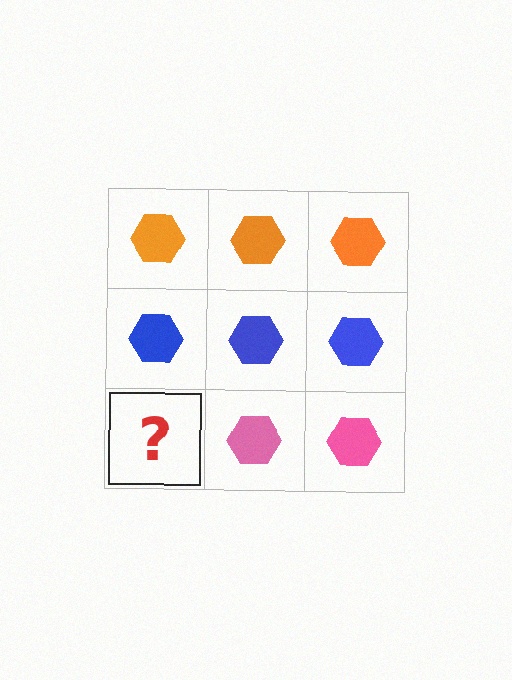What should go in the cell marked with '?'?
The missing cell should contain a pink hexagon.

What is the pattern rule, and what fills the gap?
The rule is that each row has a consistent color. The gap should be filled with a pink hexagon.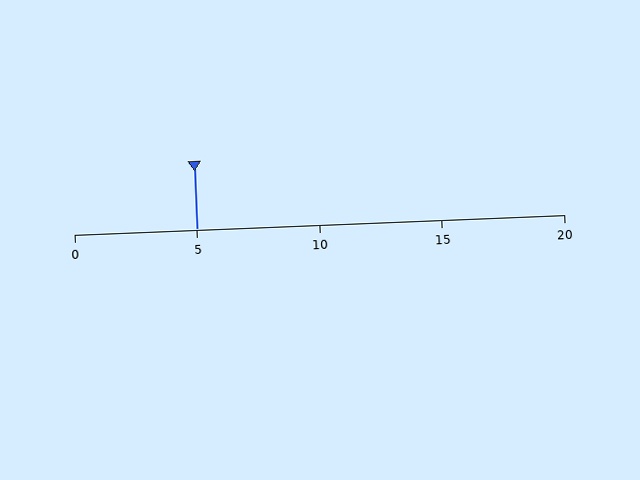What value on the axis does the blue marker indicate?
The marker indicates approximately 5.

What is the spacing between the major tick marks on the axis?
The major ticks are spaced 5 apart.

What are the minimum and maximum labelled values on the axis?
The axis runs from 0 to 20.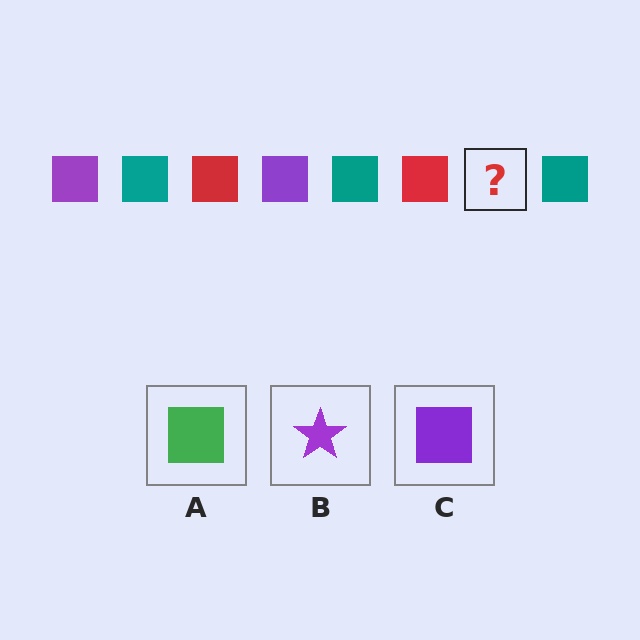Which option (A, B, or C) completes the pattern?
C.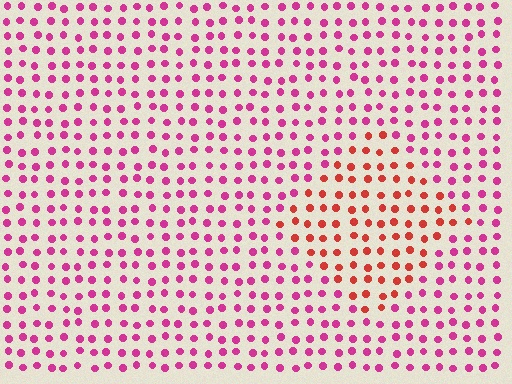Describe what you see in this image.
The image is filled with small magenta elements in a uniform arrangement. A diamond-shaped region is visible where the elements are tinted to a slightly different hue, forming a subtle color boundary.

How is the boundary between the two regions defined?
The boundary is defined purely by a slight shift in hue (about 39 degrees). Spacing, size, and orientation are identical on both sides.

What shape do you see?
I see a diamond.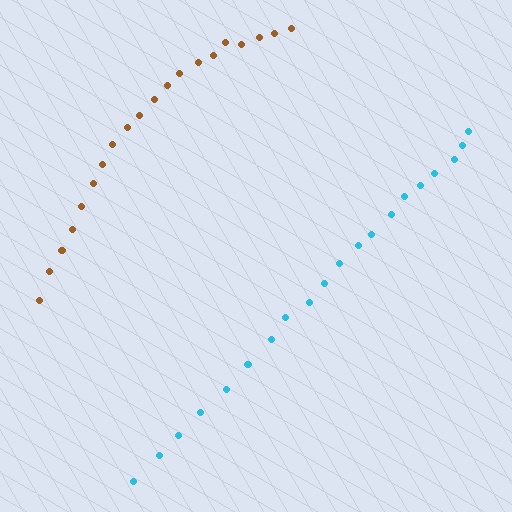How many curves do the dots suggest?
There are 2 distinct paths.